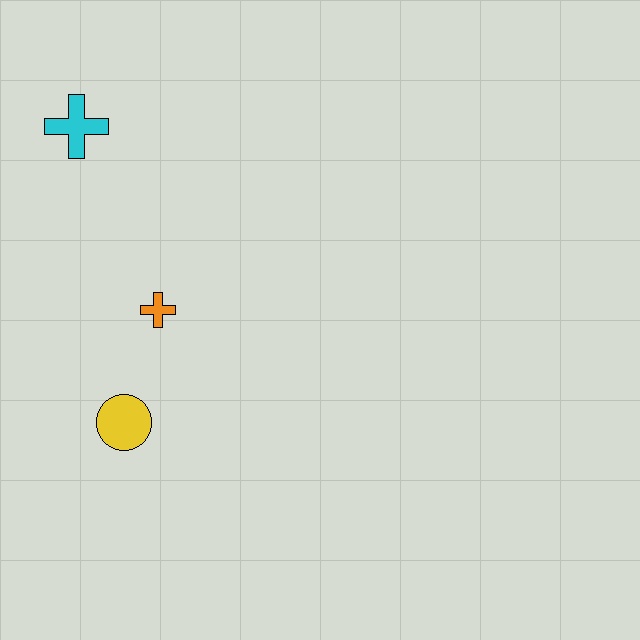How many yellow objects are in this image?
There is 1 yellow object.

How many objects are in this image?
There are 3 objects.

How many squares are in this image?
There are no squares.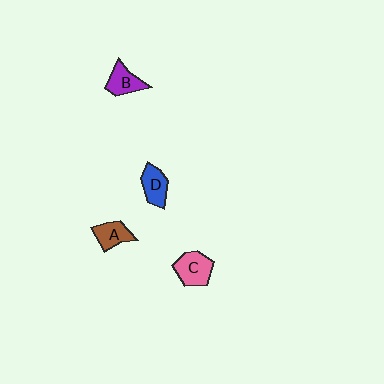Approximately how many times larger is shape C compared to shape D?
Approximately 1.2 times.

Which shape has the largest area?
Shape C (pink).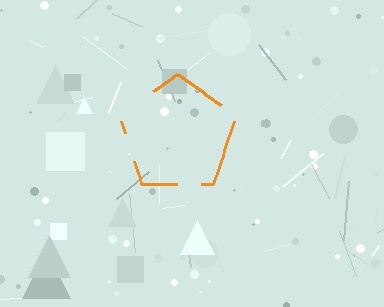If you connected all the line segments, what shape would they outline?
They would outline a pentagon.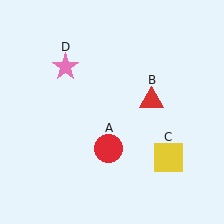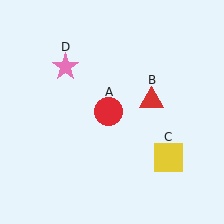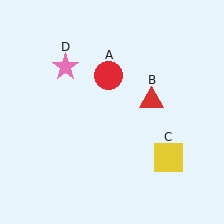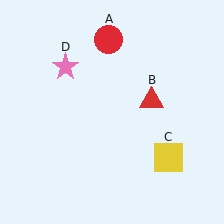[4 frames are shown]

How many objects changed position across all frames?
1 object changed position: red circle (object A).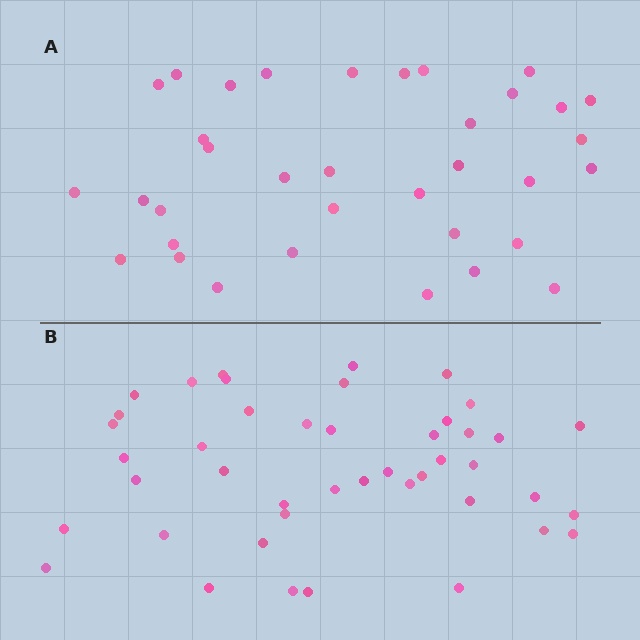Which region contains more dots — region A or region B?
Region B (the bottom region) has more dots.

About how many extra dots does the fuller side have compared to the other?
Region B has roughly 8 or so more dots than region A.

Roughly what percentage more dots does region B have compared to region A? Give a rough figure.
About 25% more.